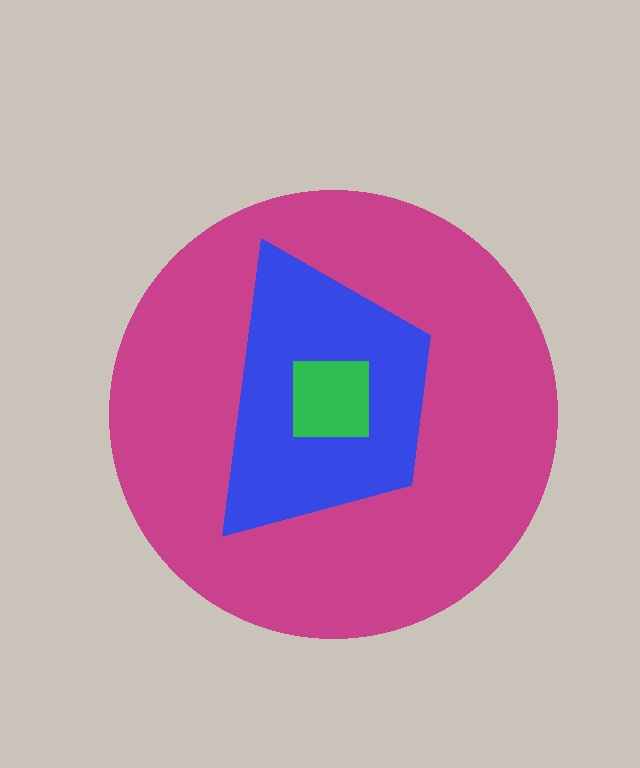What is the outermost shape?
The magenta circle.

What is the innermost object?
The green square.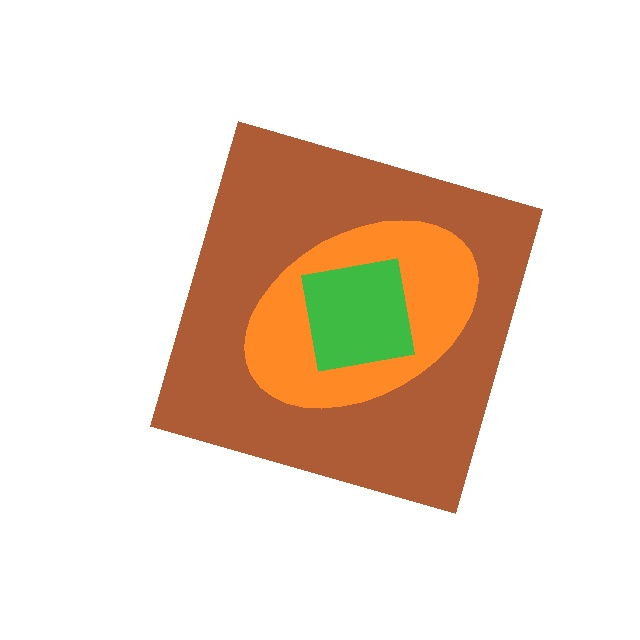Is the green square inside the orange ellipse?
Yes.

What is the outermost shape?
The brown diamond.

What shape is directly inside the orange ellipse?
The green square.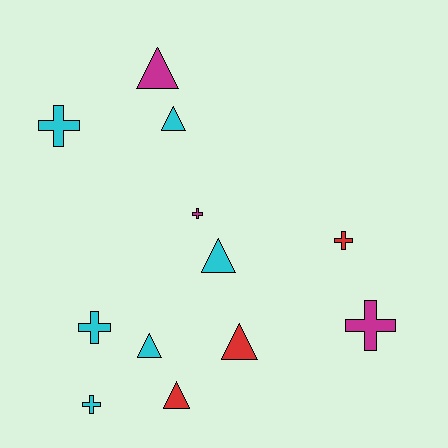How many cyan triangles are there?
There are 3 cyan triangles.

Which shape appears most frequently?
Triangle, with 6 objects.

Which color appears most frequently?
Cyan, with 6 objects.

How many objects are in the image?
There are 12 objects.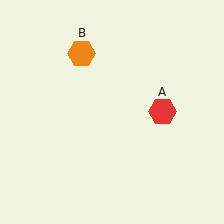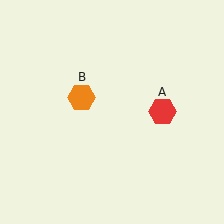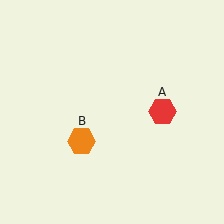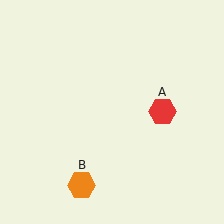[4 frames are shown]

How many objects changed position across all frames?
1 object changed position: orange hexagon (object B).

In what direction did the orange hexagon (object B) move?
The orange hexagon (object B) moved down.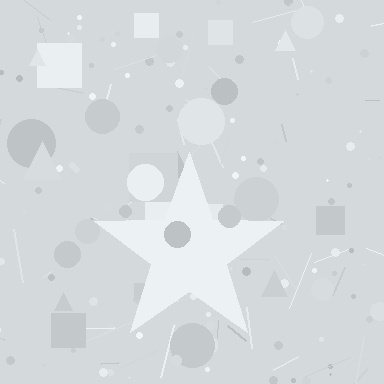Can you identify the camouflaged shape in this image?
The camouflaged shape is a star.